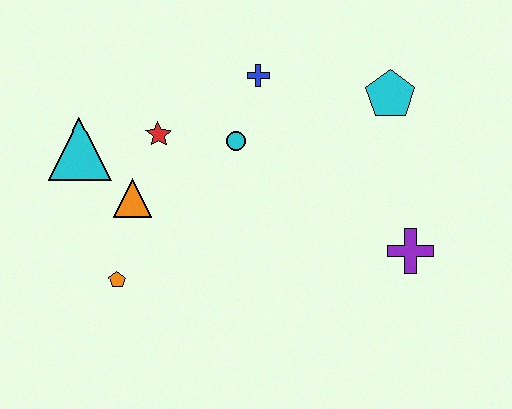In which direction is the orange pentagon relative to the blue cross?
The orange pentagon is below the blue cross.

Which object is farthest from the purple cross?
The cyan triangle is farthest from the purple cross.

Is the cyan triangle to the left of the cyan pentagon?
Yes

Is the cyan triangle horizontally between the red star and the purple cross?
No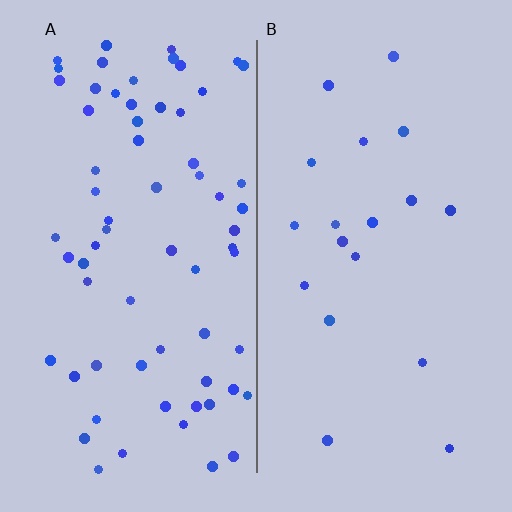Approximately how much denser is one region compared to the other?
Approximately 3.6× — region A over region B.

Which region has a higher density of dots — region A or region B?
A (the left).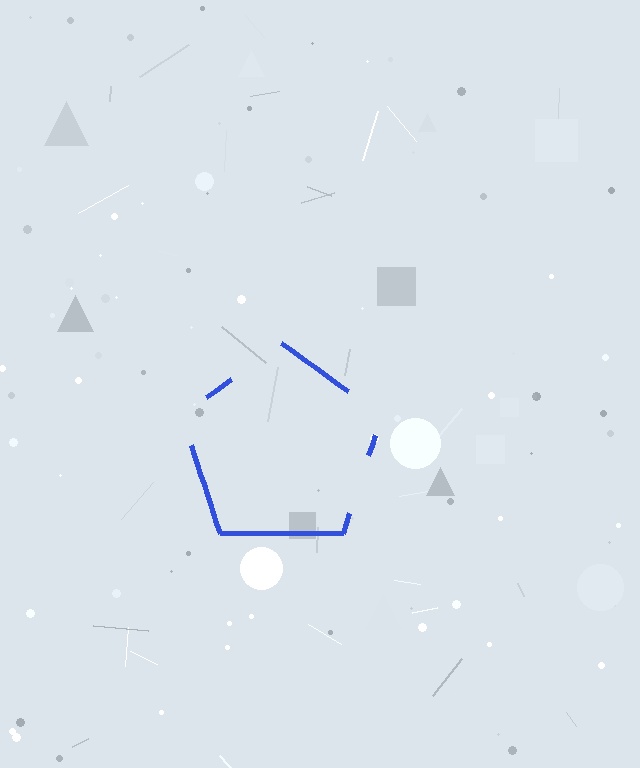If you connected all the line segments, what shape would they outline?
They would outline a pentagon.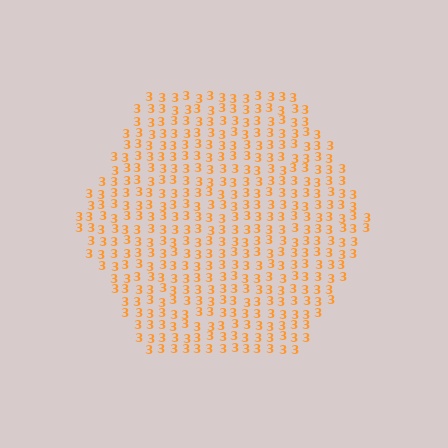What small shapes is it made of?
It is made of small digit 3's.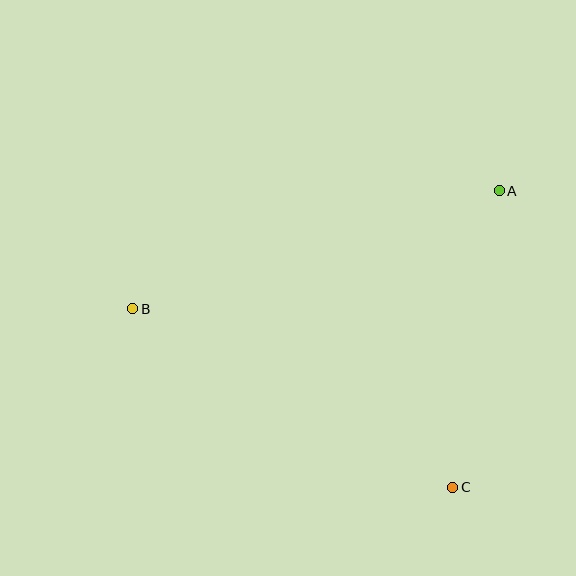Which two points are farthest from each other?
Points A and B are farthest from each other.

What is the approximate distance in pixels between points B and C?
The distance between B and C is approximately 366 pixels.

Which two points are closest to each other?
Points A and C are closest to each other.